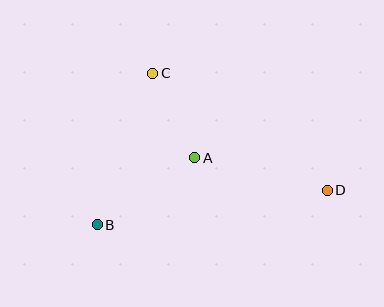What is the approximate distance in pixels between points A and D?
The distance between A and D is approximately 137 pixels.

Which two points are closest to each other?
Points A and C are closest to each other.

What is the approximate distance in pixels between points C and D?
The distance between C and D is approximately 210 pixels.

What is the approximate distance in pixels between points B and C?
The distance between B and C is approximately 161 pixels.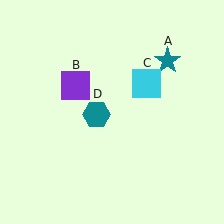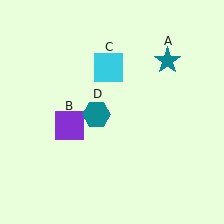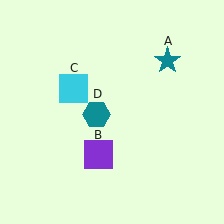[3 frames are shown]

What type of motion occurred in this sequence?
The purple square (object B), cyan square (object C) rotated counterclockwise around the center of the scene.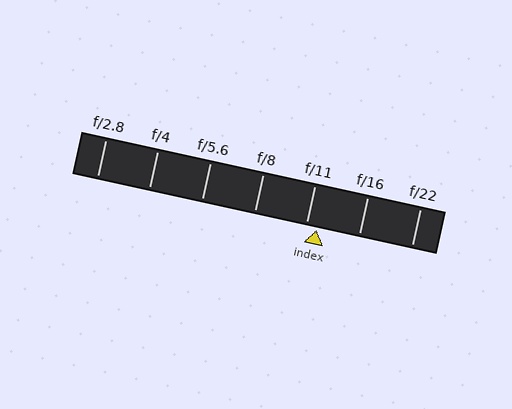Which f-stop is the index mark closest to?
The index mark is closest to f/11.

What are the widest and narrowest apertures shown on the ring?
The widest aperture shown is f/2.8 and the narrowest is f/22.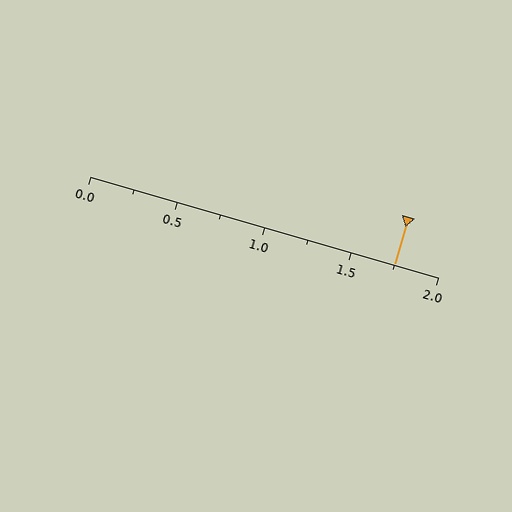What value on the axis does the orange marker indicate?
The marker indicates approximately 1.75.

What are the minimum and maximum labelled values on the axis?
The axis runs from 0.0 to 2.0.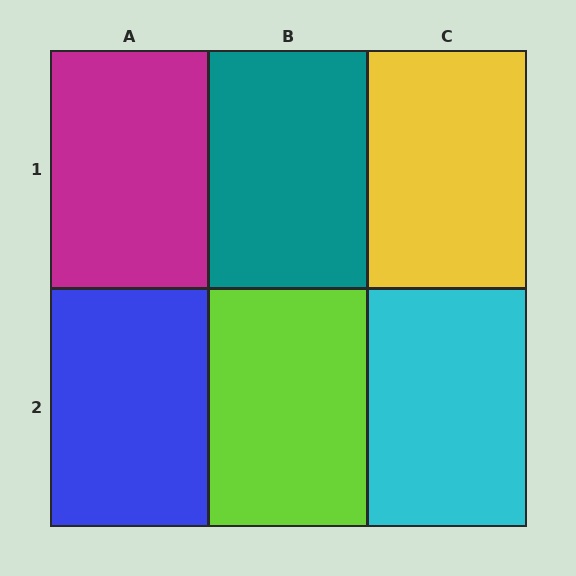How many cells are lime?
1 cell is lime.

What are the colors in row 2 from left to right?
Blue, lime, cyan.